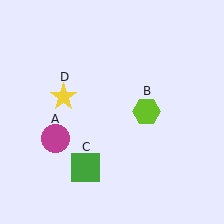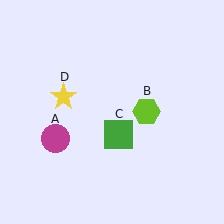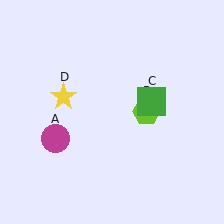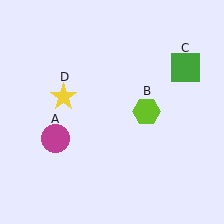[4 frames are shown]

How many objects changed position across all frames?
1 object changed position: green square (object C).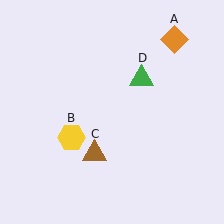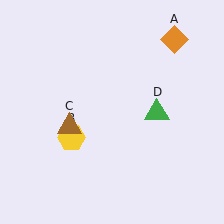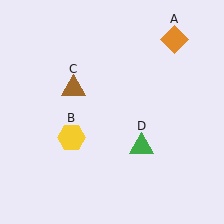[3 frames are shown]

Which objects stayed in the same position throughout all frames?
Orange diamond (object A) and yellow hexagon (object B) remained stationary.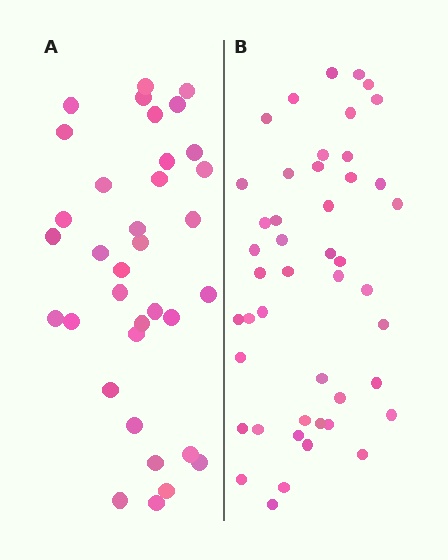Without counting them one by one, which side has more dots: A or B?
Region B (the right region) has more dots.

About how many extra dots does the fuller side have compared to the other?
Region B has roughly 12 or so more dots than region A.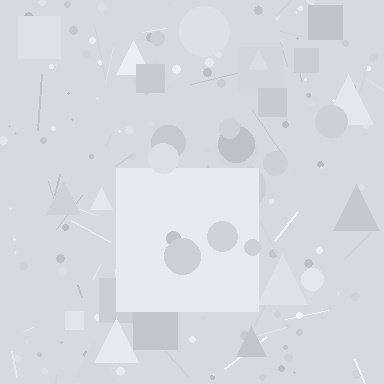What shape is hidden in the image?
A square is hidden in the image.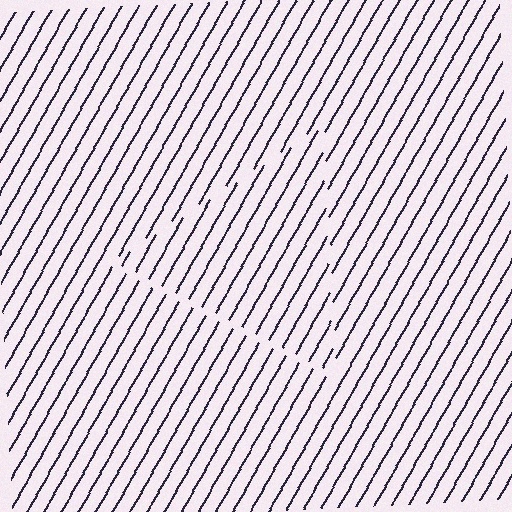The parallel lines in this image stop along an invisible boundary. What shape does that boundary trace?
An illusory triangle. The interior of the shape contains the same grating, shifted by half a period — the contour is defined by the phase discontinuity where line-ends from the inner and outer gratings abut.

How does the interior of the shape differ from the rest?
The interior of the shape contains the same grating, shifted by half a period — the contour is defined by the phase discontinuity where line-ends from the inner and outer gratings abut.